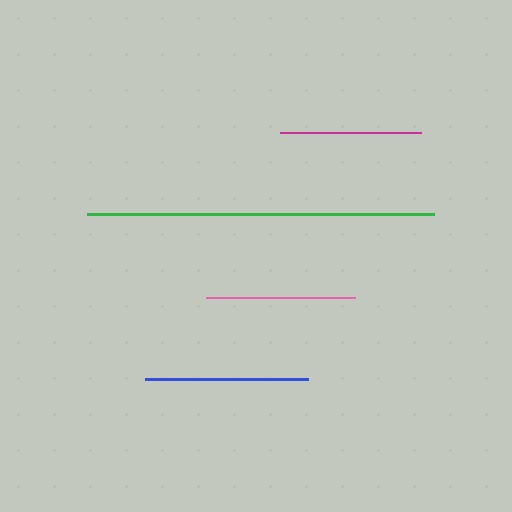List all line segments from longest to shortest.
From longest to shortest: green, blue, pink, magenta.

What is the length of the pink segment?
The pink segment is approximately 149 pixels long.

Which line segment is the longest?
The green line is the longest at approximately 348 pixels.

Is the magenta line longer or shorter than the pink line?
The pink line is longer than the magenta line.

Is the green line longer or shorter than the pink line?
The green line is longer than the pink line.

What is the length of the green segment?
The green segment is approximately 348 pixels long.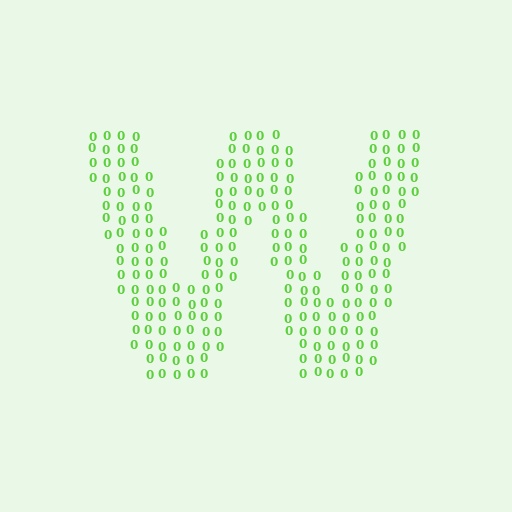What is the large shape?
The large shape is the letter W.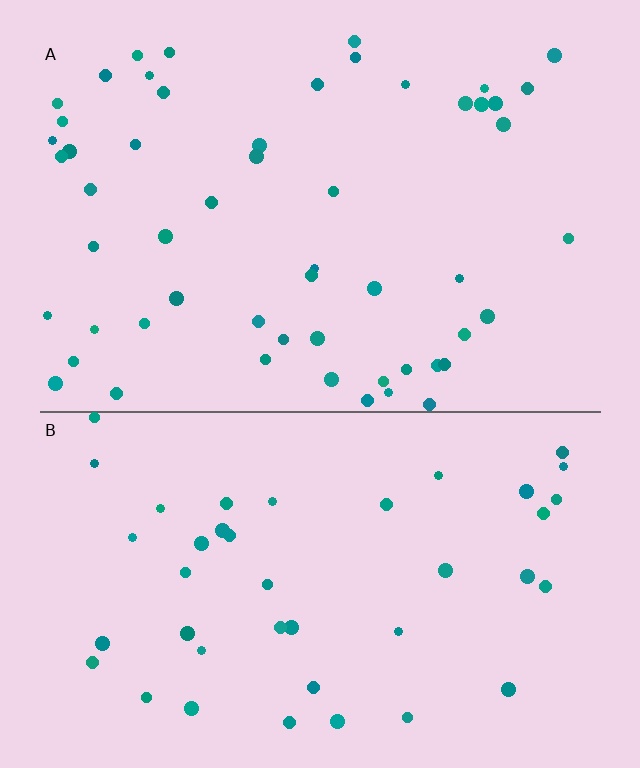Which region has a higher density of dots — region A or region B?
A (the top).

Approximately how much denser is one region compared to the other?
Approximately 1.3× — region A over region B.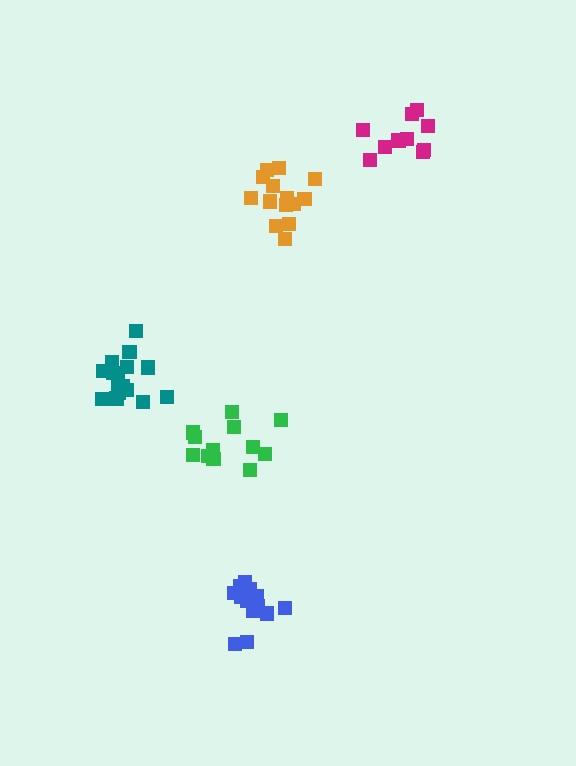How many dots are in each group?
Group 1: 12 dots, Group 2: 14 dots, Group 3: 14 dots, Group 4: 15 dots, Group 5: 11 dots (66 total).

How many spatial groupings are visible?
There are 5 spatial groupings.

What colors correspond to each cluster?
The clusters are colored: green, blue, orange, teal, magenta.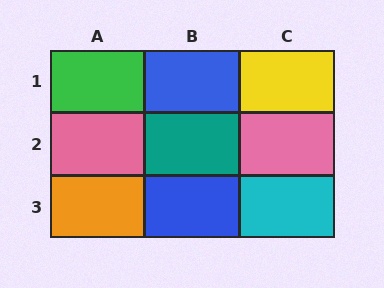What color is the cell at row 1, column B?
Blue.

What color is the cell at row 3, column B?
Blue.